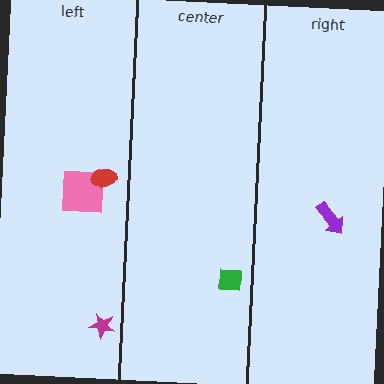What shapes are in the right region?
The purple arrow.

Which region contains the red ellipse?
The left region.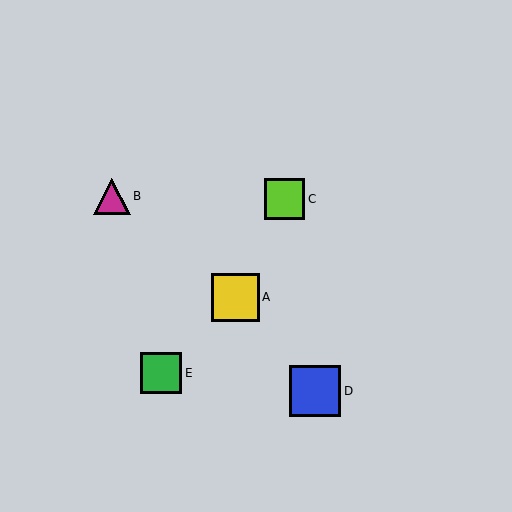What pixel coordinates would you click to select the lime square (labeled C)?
Click at (284, 199) to select the lime square C.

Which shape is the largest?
The blue square (labeled D) is the largest.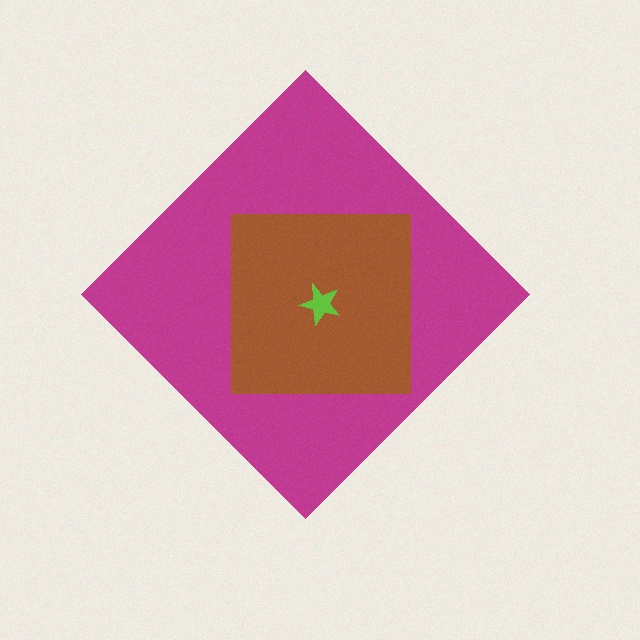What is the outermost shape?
The magenta diamond.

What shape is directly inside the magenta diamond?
The brown square.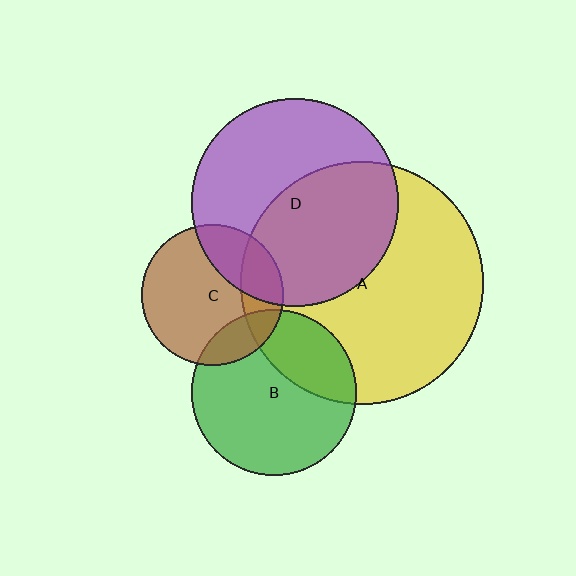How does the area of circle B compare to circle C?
Approximately 1.4 times.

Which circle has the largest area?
Circle A (yellow).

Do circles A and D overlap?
Yes.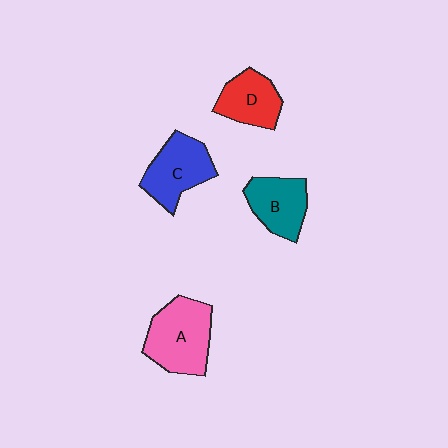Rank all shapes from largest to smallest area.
From largest to smallest: A (pink), C (blue), B (teal), D (red).